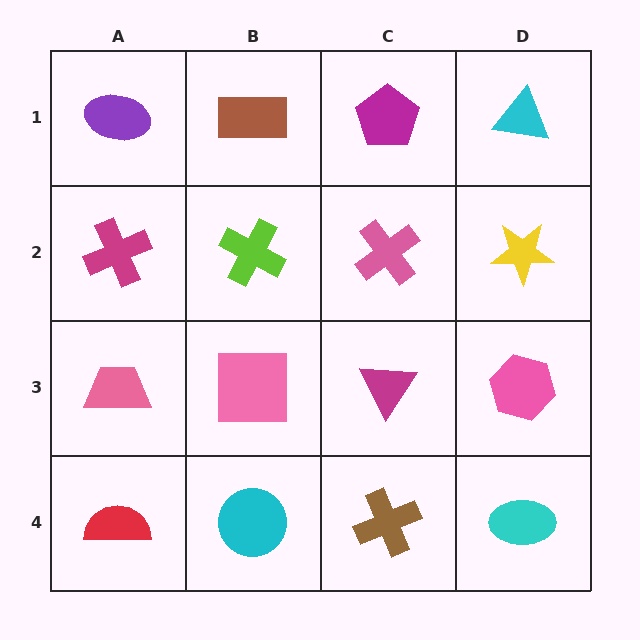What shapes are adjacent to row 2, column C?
A magenta pentagon (row 1, column C), a magenta triangle (row 3, column C), a lime cross (row 2, column B), a yellow star (row 2, column D).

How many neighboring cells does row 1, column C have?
3.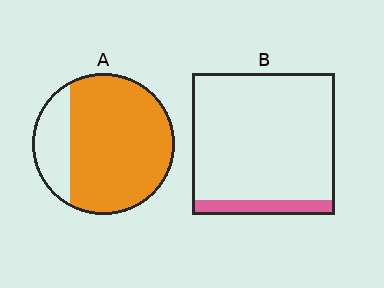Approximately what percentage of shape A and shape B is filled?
A is approximately 80% and B is approximately 10%.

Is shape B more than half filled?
No.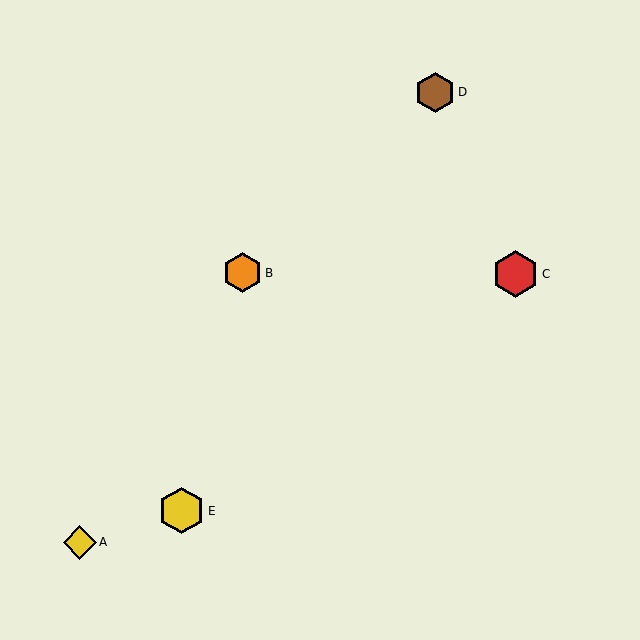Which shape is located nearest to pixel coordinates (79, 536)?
The yellow diamond (labeled A) at (80, 542) is nearest to that location.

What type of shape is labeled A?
Shape A is a yellow diamond.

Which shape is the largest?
The red hexagon (labeled C) is the largest.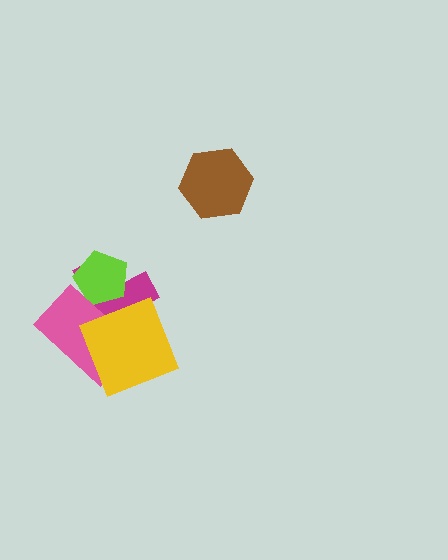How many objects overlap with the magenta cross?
3 objects overlap with the magenta cross.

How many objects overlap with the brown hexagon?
0 objects overlap with the brown hexagon.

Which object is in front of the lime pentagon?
The pink rectangle is in front of the lime pentagon.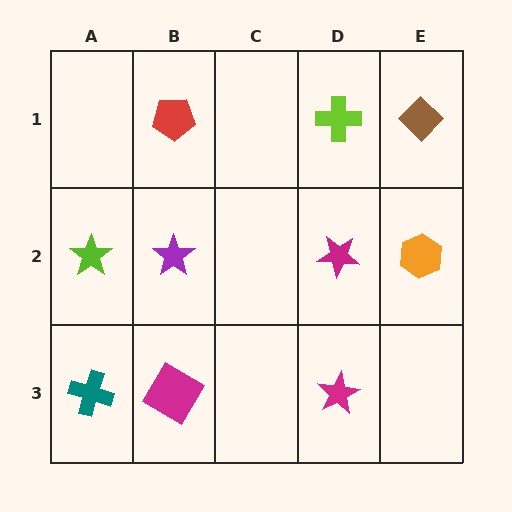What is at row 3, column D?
A magenta star.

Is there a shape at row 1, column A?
No, that cell is empty.